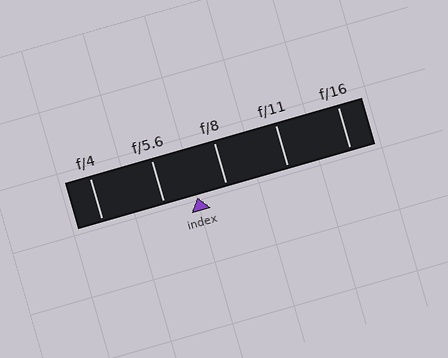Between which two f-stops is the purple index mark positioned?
The index mark is between f/5.6 and f/8.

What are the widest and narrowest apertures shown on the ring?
The widest aperture shown is f/4 and the narrowest is f/16.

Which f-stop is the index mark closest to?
The index mark is closest to f/8.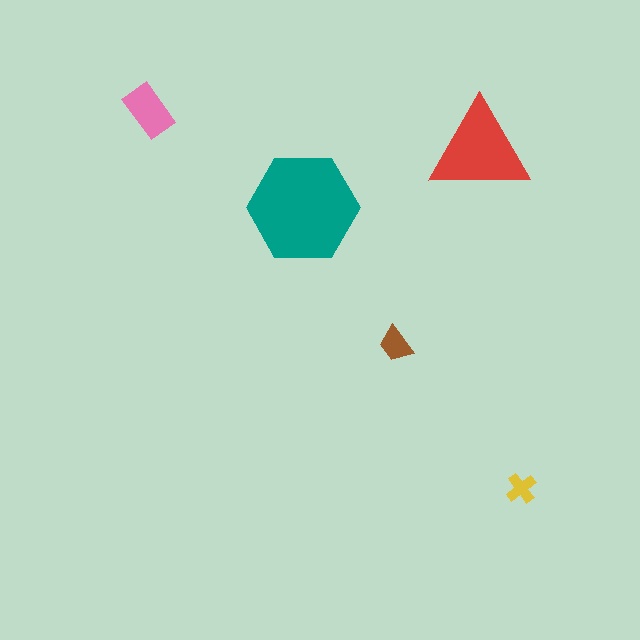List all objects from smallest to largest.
The yellow cross, the brown trapezoid, the pink rectangle, the red triangle, the teal hexagon.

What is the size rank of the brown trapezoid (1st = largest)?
4th.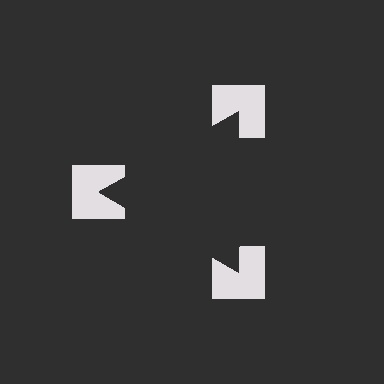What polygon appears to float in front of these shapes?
An illusory triangle — its edges are inferred from the aligned wedge cuts in the notched squares, not physically drawn.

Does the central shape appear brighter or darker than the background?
It typically appears slightly darker than the background, even though no actual brightness change is drawn.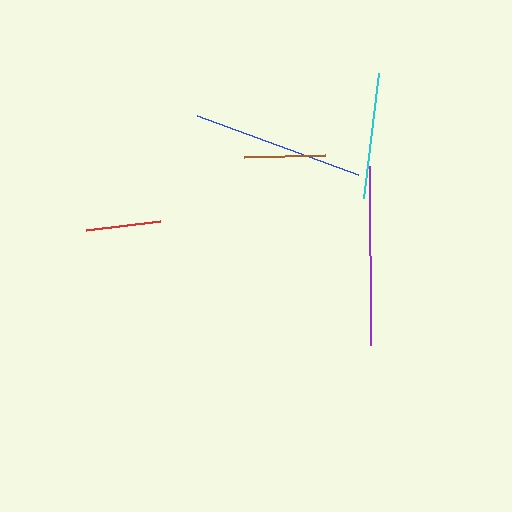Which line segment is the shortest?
The red line is the shortest at approximately 75 pixels.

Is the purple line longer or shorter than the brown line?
The purple line is longer than the brown line.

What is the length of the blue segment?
The blue segment is approximately 171 pixels long.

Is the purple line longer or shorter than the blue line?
The purple line is longer than the blue line.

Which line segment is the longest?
The purple line is the longest at approximately 178 pixels.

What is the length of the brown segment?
The brown segment is approximately 82 pixels long.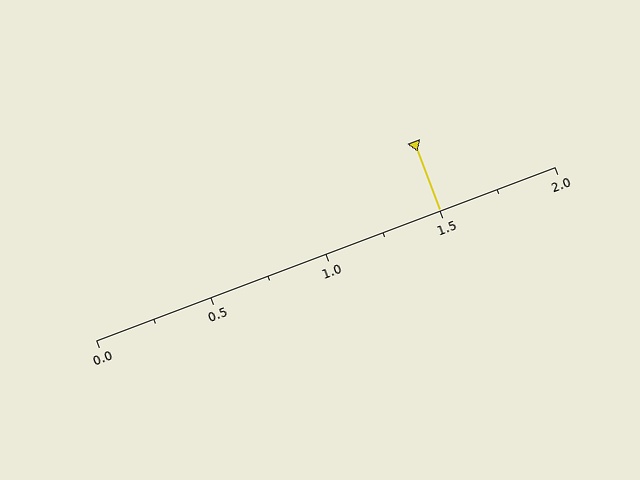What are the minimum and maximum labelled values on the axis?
The axis runs from 0.0 to 2.0.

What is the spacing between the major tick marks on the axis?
The major ticks are spaced 0.5 apart.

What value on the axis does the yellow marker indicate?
The marker indicates approximately 1.5.